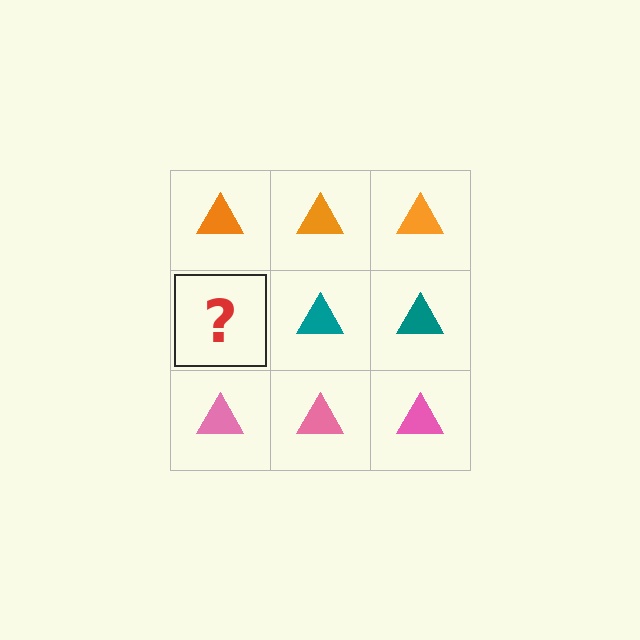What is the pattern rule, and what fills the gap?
The rule is that each row has a consistent color. The gap should be filled with a teal triangle.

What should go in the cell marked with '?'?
The missing cell should contain a teal triangle.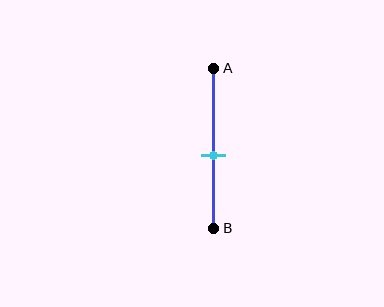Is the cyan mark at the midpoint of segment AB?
No, the mark is at about 55% from A, not at the 50% midpoint.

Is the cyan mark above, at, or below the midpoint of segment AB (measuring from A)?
The cyan mark is below the midpoint of segment AB.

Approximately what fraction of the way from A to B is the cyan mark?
The cyan mark is approximately 55% of the way from A to B.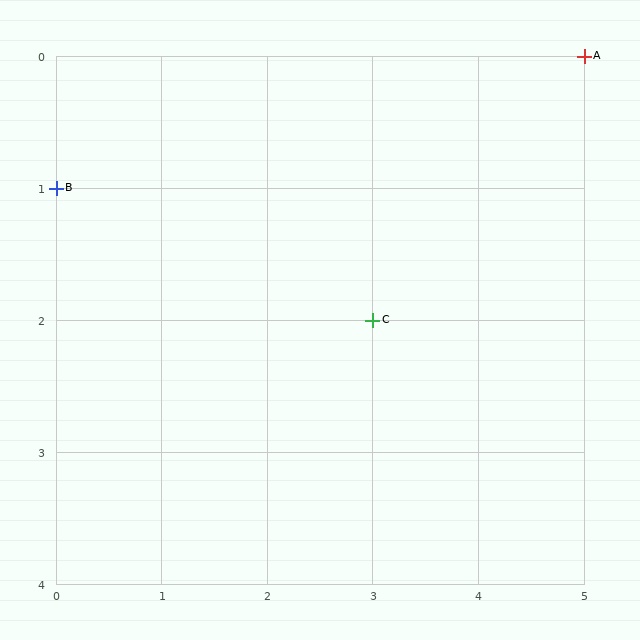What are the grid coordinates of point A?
Point A is at grid coordinates (5, 0).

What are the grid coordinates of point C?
Point C is at grid coordinates (3, 2).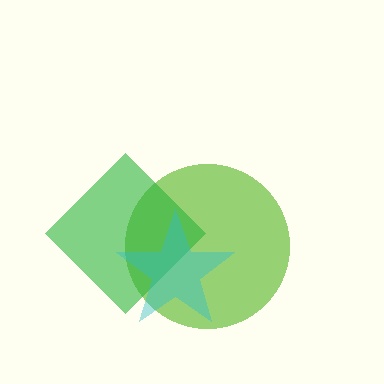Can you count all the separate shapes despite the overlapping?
Yes, there are 3 separate shapes.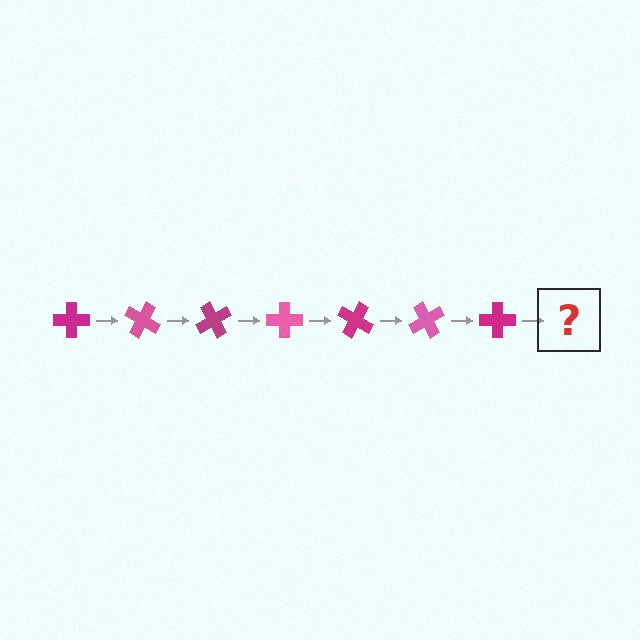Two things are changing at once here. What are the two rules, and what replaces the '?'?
The two rules are that it rotates 30 degrees each step and the color cycles through magenta and pink. The '?' should be a pink cross, rotated 210 degrees from the start.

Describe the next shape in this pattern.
It should be a pink cross, rotated 210 degrees from the start.